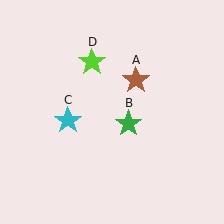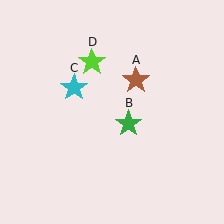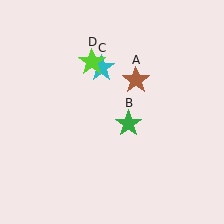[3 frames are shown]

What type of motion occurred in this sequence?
The cyan star (object C) rotated clockwise around the center of the scene.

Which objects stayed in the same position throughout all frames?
Brown star (object A) and green star (object B) and lime star (object D) remained stationary.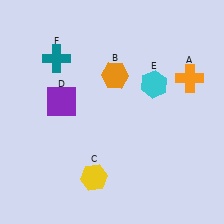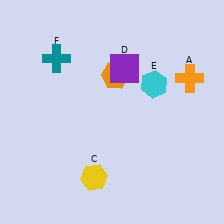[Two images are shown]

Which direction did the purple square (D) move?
The purple square (D) moved right.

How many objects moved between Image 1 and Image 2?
1 object moved between the two images.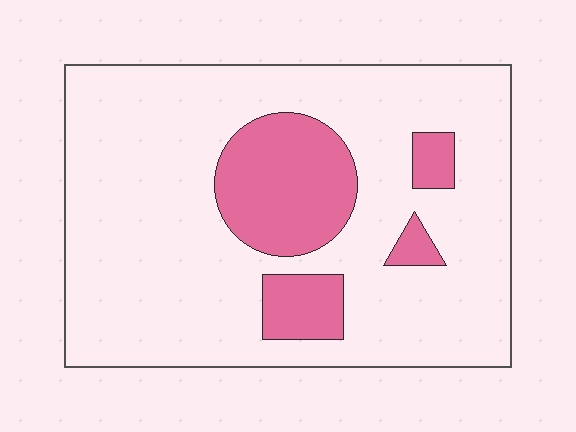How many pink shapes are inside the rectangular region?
4.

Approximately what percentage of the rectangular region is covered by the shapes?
Approximately 20%.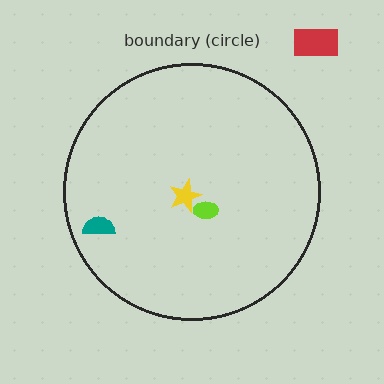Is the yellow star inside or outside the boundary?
Inside.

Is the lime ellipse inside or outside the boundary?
Inside.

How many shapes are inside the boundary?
3 inside, 1 outside.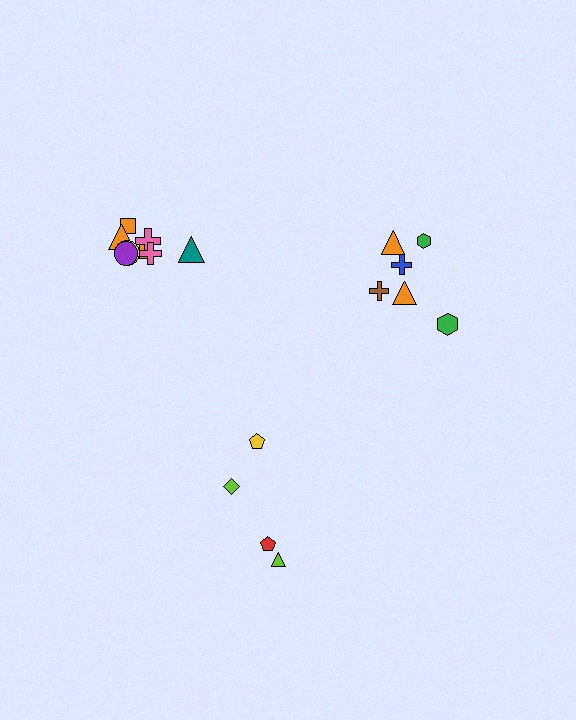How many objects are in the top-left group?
There are 8 objects.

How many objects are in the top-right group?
There are 6 objects.